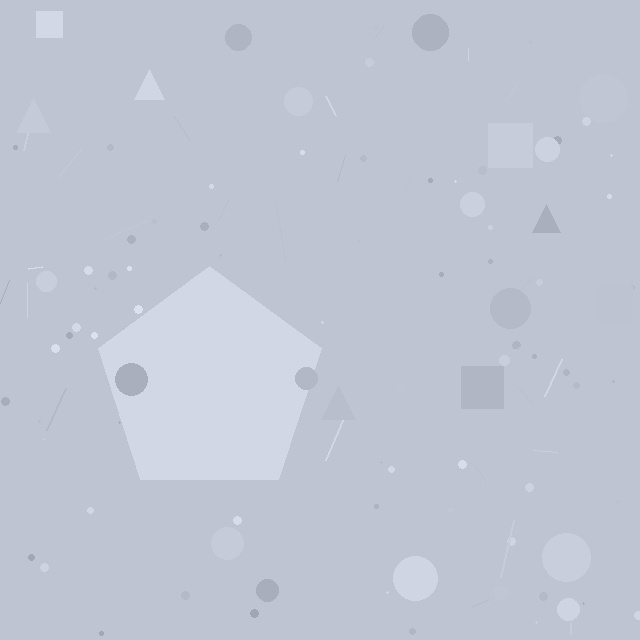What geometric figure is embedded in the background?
A pentagon is embedded in the background.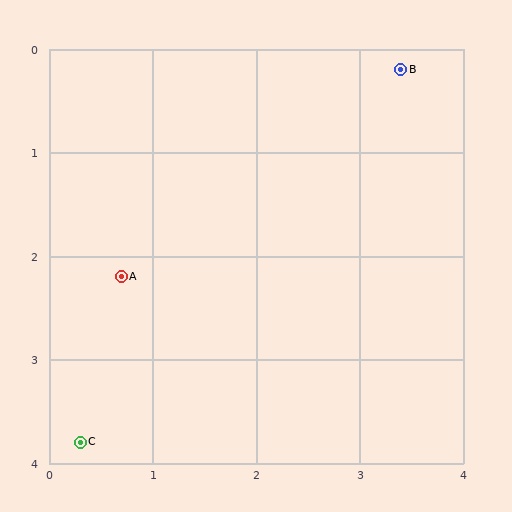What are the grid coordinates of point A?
Point A is at approximately (0.7, 2.2).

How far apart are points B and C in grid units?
Points B and C are about 4.8 grid units apart.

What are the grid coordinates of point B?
Point B is at approximately (3.4, 0.2).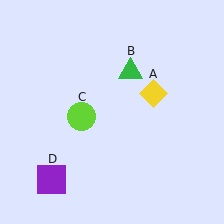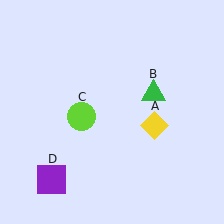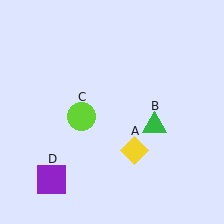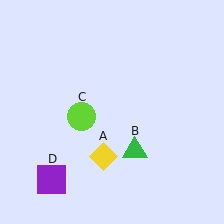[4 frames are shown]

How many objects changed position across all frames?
2 objects changed position: yellow diamond (object A), green triangle (object B).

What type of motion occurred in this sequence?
The yellow diamond (object A), green triangle (object B) rotated clockwise around the center of the scene.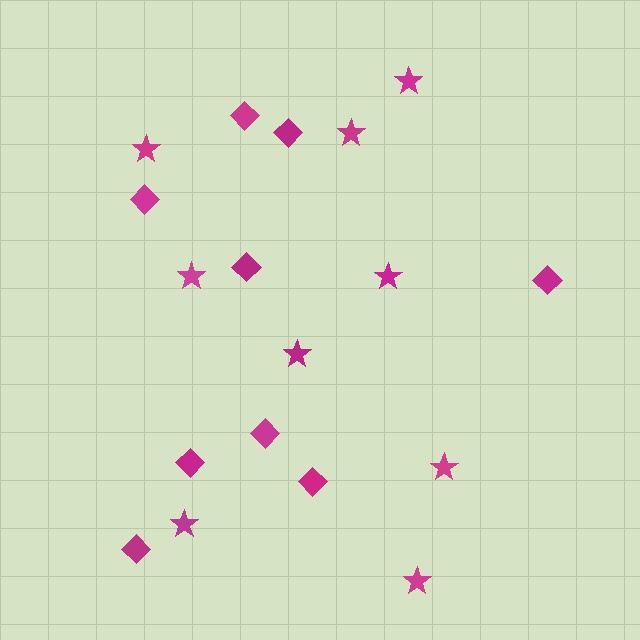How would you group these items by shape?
There are 2 groups: one group of diamonds (9) and one group of stars (9).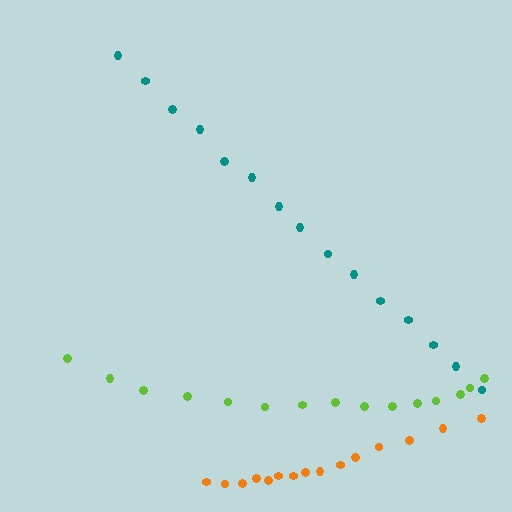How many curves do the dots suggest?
There are 3 distinct paths.